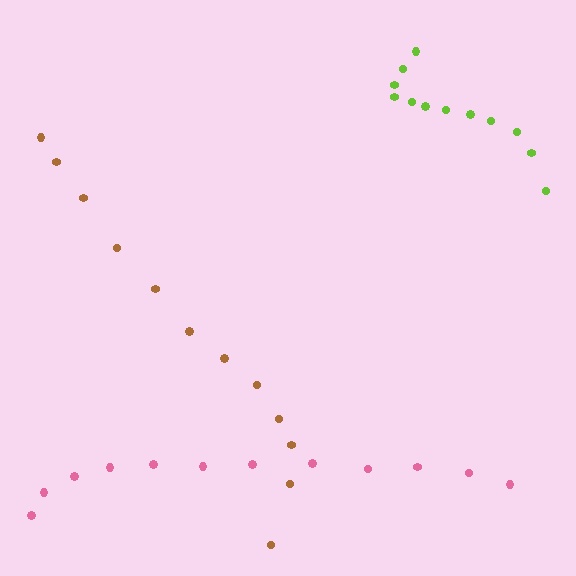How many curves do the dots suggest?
There are 3 distinct paths.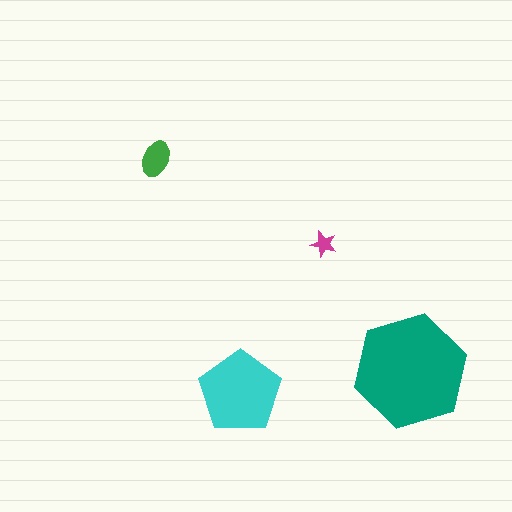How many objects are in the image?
There are 4 objects in the image.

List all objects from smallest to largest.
The magenta star, the green ellipse, the cyan pentagon, the teal hexagon.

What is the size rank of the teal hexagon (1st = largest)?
1st.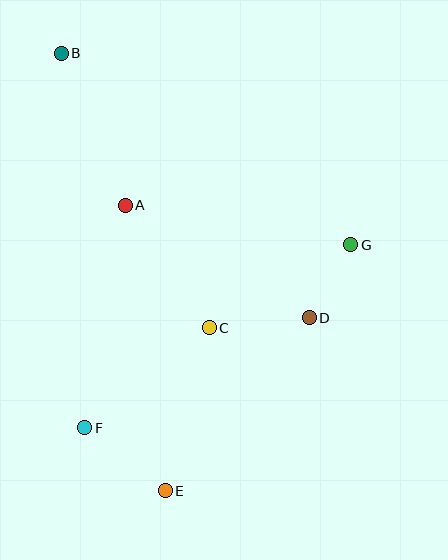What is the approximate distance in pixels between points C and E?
The distance between C and E is approximately 169 pixels.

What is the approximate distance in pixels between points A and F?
The distance between A and F is approximately 226 pixels.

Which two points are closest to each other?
Points D and G are closest to each other.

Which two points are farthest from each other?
Points B and E are farthest from each other.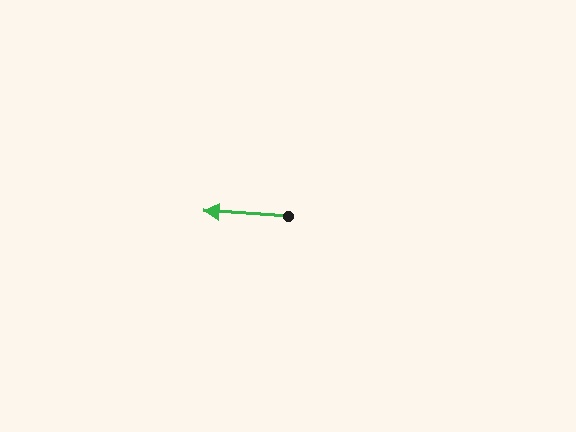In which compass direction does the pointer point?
West.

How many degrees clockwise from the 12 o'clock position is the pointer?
Approximately 273 degrees.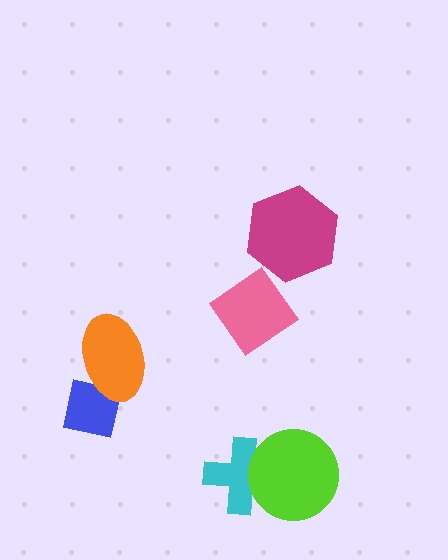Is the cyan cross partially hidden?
Yes, it is partially covered by another shape.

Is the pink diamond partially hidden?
No, no other shape covers it.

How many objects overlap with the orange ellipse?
1 object overlaps with the orange ellipse.